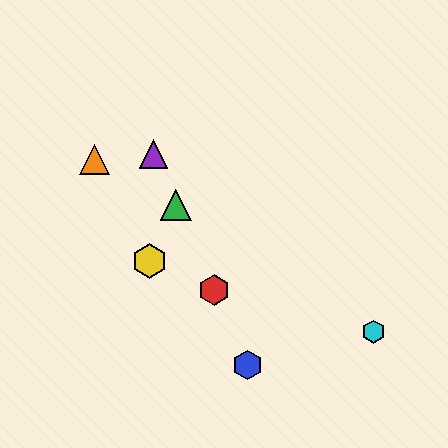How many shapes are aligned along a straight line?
4 shapes (the red hexagon, the blue hexagon, the green triangle, the purple triangle) are aligned along a straight line.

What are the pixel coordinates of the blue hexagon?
The blue hexagon is at (248, 365).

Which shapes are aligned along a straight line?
The red hexagon, the blue hexagon, the green triangle, the purple triangle are aligned along a straight line.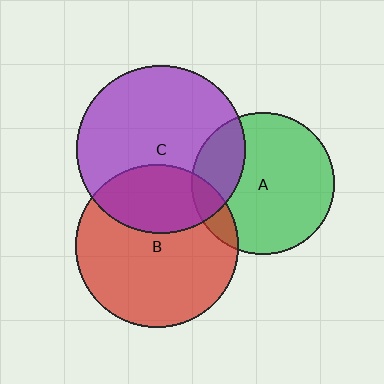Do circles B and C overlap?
Yes.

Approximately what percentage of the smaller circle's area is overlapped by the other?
Approximately 30%.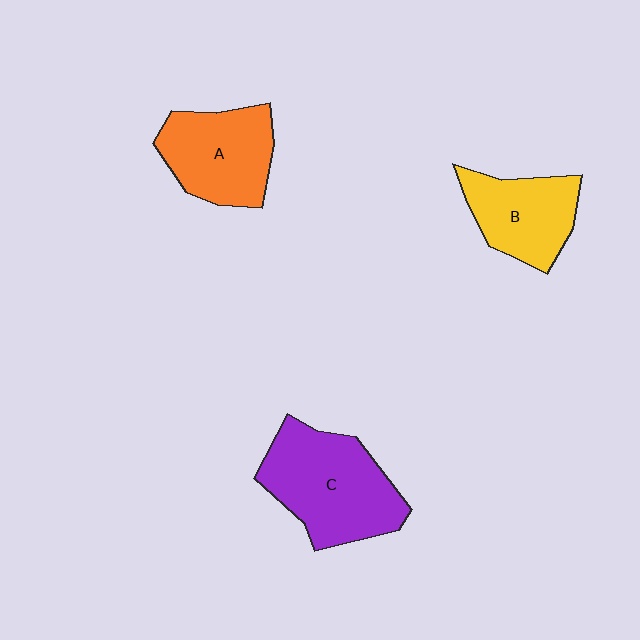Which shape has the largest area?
Shape C (purple).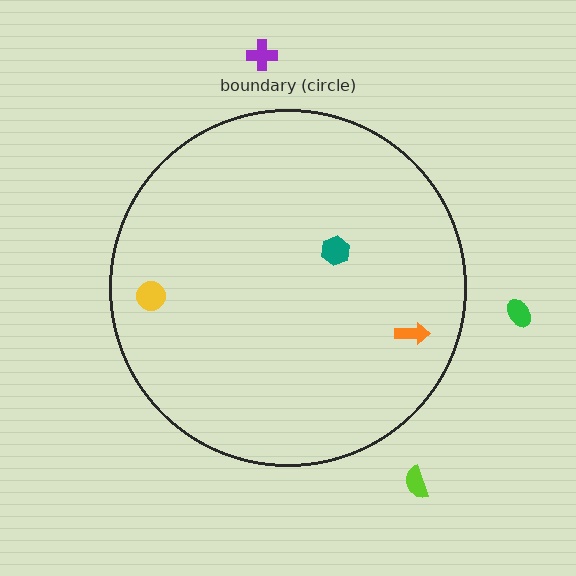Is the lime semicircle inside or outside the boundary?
Outside.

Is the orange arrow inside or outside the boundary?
Inside.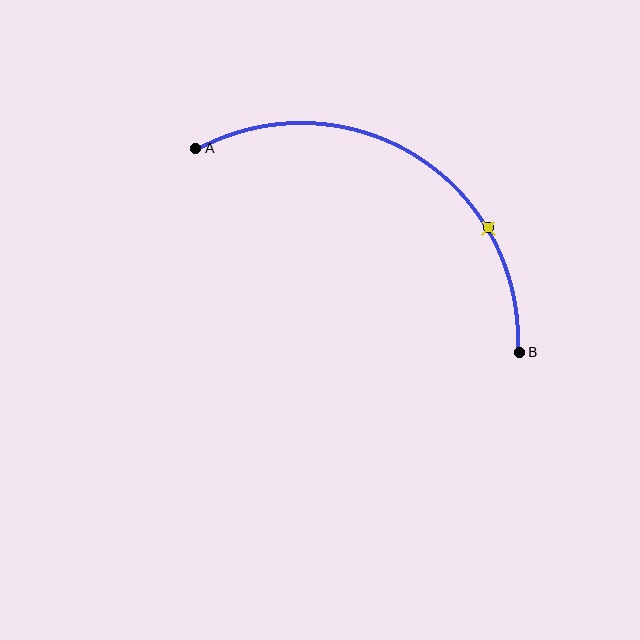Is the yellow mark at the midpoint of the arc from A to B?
No. The yellow mark lies on the arc but is closer to endpoint B. The arc midpoint would be at the point on the curve equidistant along the arc from both A and B.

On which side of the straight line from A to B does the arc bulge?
The arc bulges above the straight line connecting A and B.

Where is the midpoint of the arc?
The arc midpoint is the point on the curve farthest from the straight line joining A and B. It sits above that line.